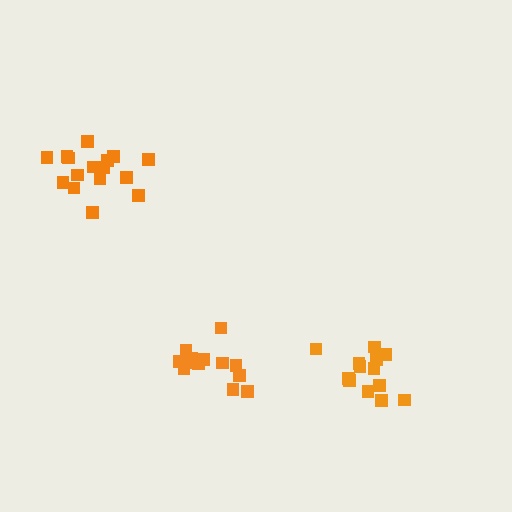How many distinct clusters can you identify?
There are 3 distinct clusters.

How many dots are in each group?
Group 1: 13 dots, Group 2: 13 dots, Group 3: 17 dots (43 total).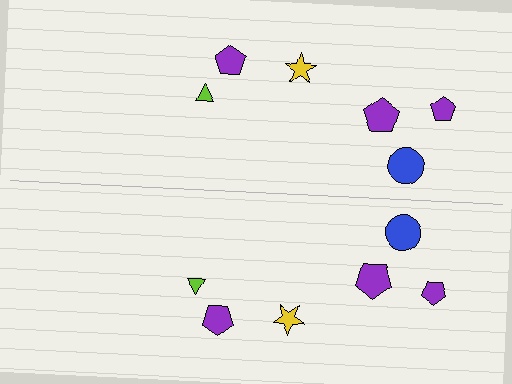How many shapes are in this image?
There are 12 shapes in this image.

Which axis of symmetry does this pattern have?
The pattern has a horizontal axis of symmetry running through the center of the image.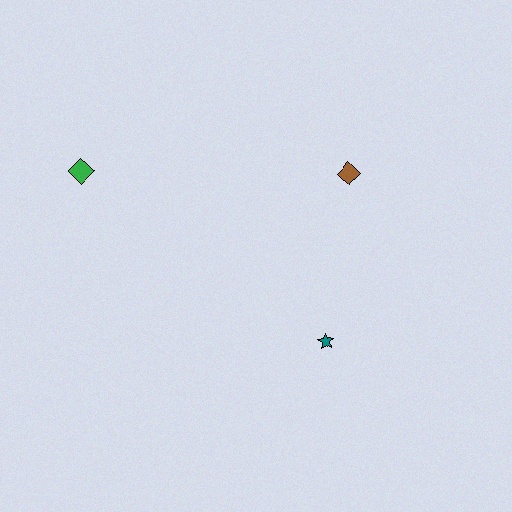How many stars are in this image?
There is 1 star.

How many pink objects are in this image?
There are no pink objects.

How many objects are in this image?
There are 3 objects.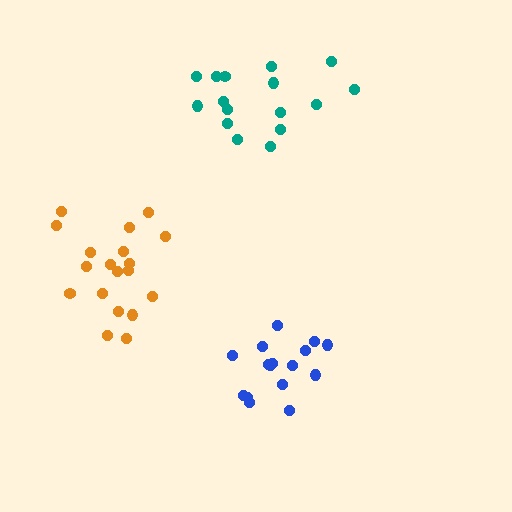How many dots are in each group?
Group 1: 16 dots, Group 2: 16 dots, Group 3: 19 dots (51 total).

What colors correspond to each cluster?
The clusters are colored: blue, teal, orange.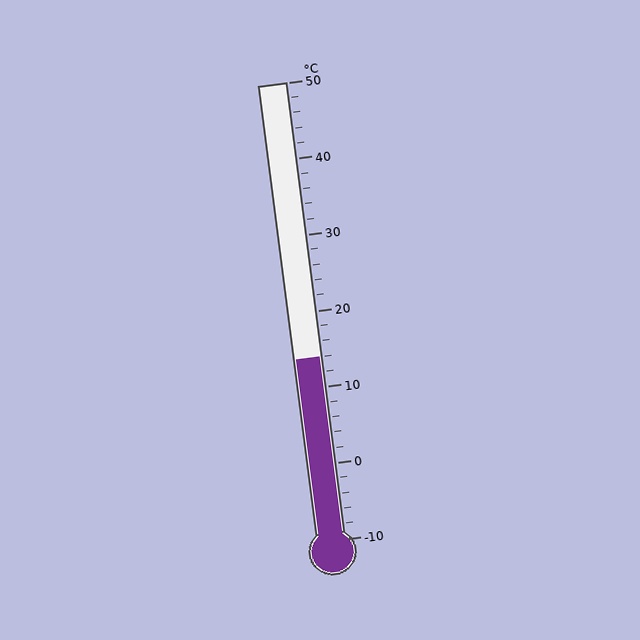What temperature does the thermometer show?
The thermometer shows approximately 14°C.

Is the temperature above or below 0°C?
The temperature is above 0°C.